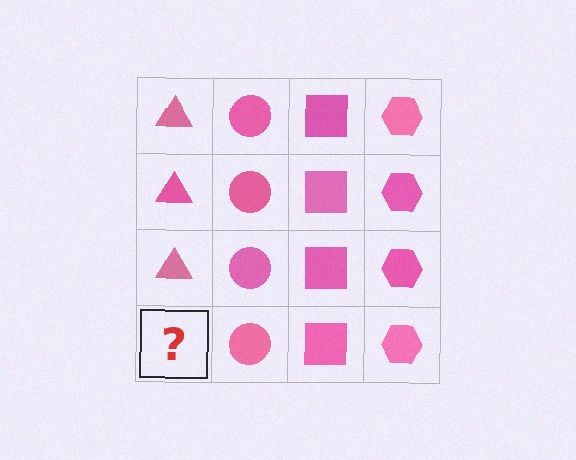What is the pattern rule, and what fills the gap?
The rule is that each column has a consistent shape. The gap should be filled with a pink triangle.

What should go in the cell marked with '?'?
The missing cell should contain a pink triangle.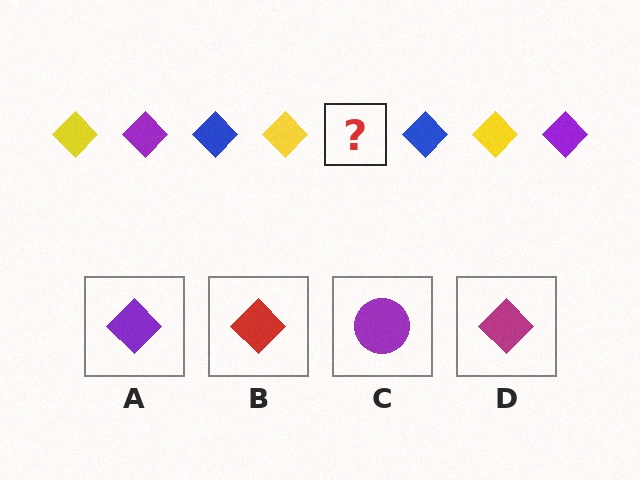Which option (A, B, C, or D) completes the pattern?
A.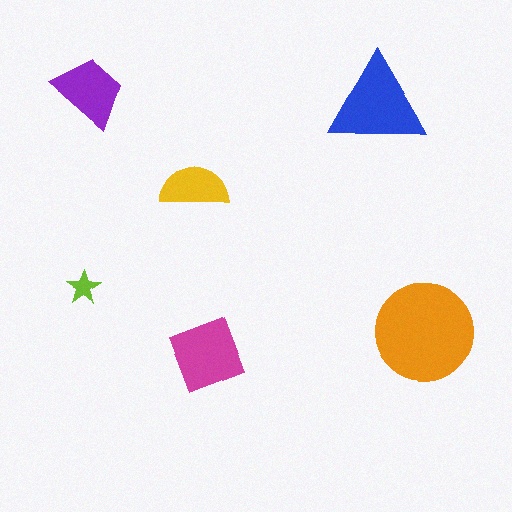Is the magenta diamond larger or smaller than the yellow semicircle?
Larger.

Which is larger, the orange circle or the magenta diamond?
The orange circle.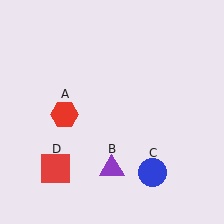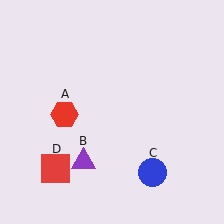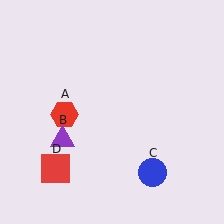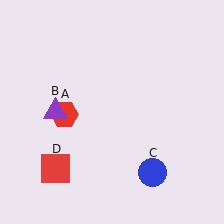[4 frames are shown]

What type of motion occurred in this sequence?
The purple triangle (object B) rotated clockwise around the center of the scene.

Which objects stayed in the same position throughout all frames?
Red hexagon (object A) and blue circle (object C) and red square (object D) remained stationary.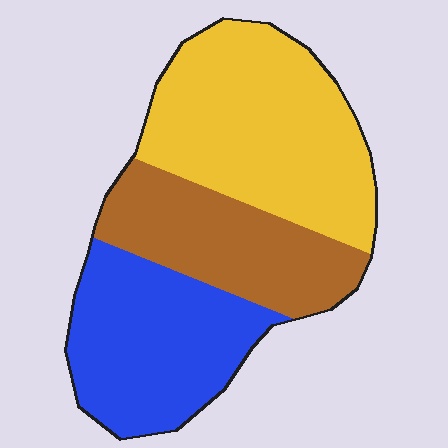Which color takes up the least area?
Brown, at roughly 25%.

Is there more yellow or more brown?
Yellow.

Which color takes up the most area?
Yellow, at roughly 40%.